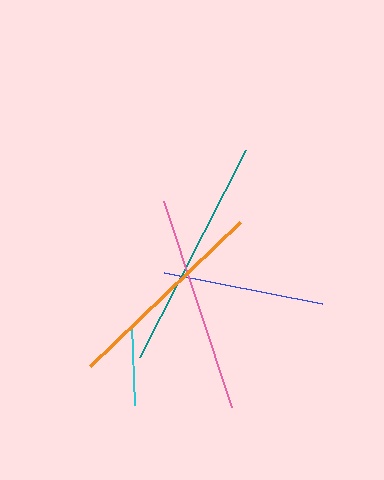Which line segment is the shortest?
The cyan line is the shortest at approximately 79 pixels.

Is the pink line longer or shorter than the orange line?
The pink line is longer than the orange line.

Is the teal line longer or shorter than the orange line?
The teal line is longer than the orange line.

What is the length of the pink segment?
The pink segment is approximately 217 pixels long.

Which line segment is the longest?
The teal line is the longest at approximately 233 pixels.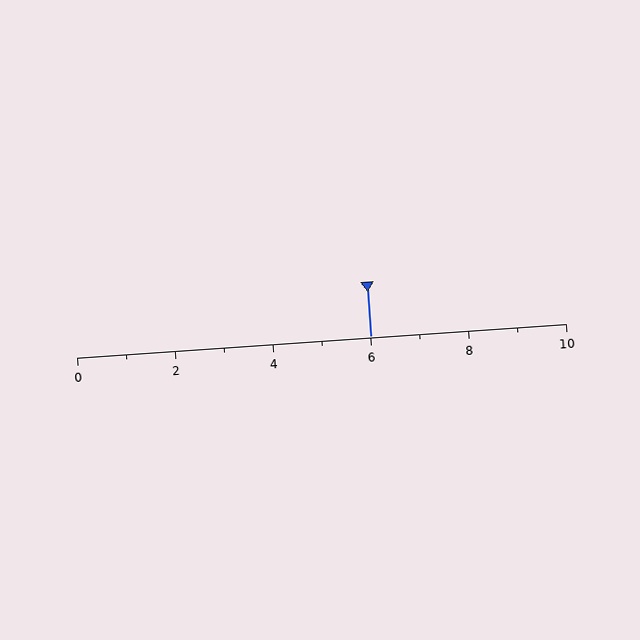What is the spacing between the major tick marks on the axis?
The major ticks are spaced 2 apart.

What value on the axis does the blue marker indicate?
The marker indicates approximately 6.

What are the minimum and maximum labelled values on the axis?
The axis runs from 0 to 10.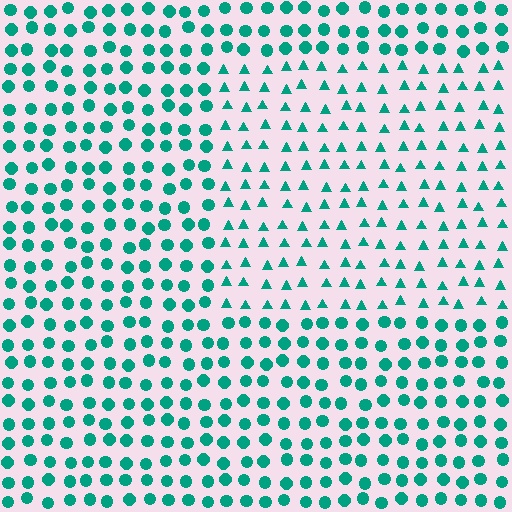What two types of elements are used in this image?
The image uses triangles inside the rectangle region and circles outside it.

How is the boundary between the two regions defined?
The boundary is defined by a change in element shape: triangles inside vs. circles outside. All elements share the same color and spacing.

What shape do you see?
I see a rectangle.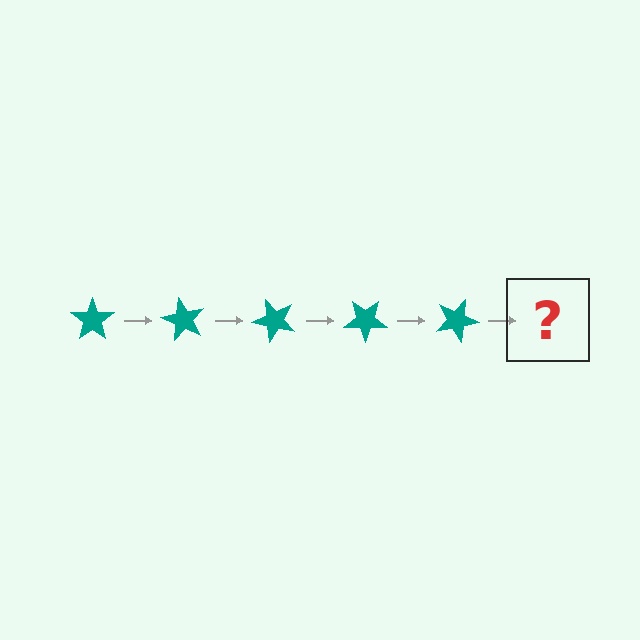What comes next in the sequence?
The next element should be a teal star rotated 300 degrees.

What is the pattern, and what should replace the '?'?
The pattern is that the star rotates 60 degrees each step. The '?' should be a teal star rotated 300 degrees.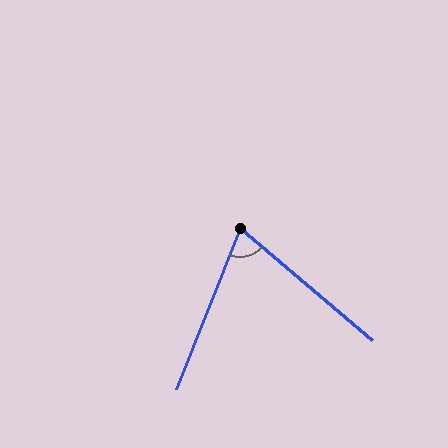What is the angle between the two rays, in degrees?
Approximately 71 degrees.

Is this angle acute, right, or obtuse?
It is acute.